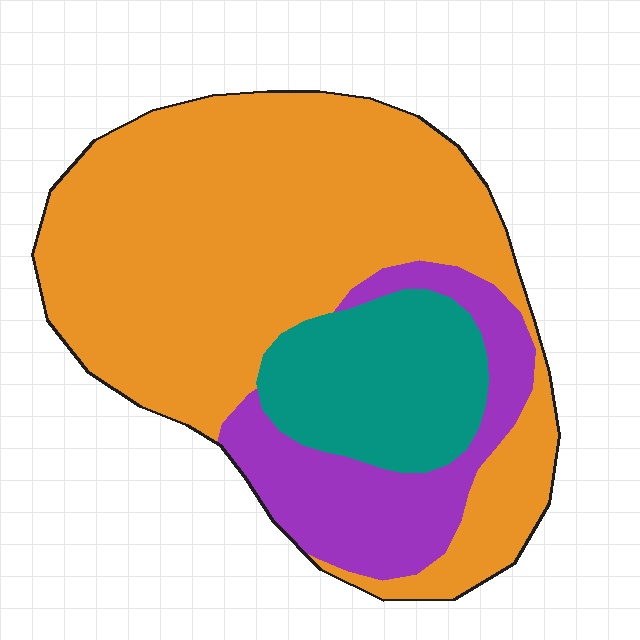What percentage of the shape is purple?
Purple covers 19% of the shape.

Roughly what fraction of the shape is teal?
Teal takes up about one sixth (1/6) of the shape.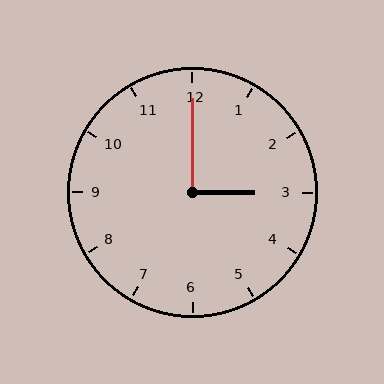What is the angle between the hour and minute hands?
Approximately 90 degrees.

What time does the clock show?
3:00.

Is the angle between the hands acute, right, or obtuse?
It is right.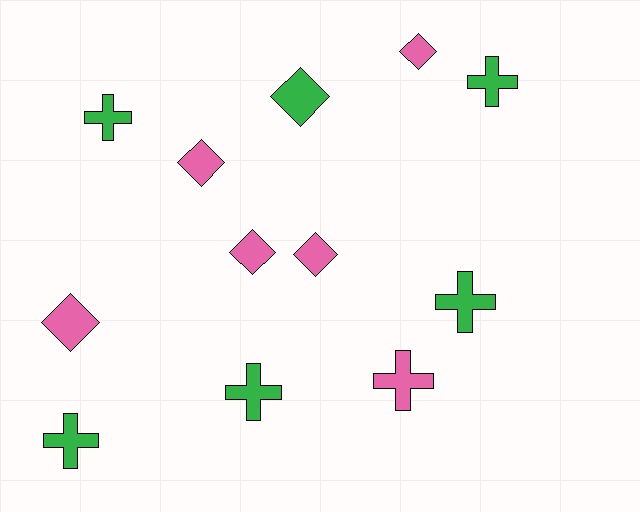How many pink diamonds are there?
There are 5 pink diamonds.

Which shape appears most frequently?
Cross, with 6 objects.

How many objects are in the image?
There are 12 objects.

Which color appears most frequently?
Green, with 6 objects.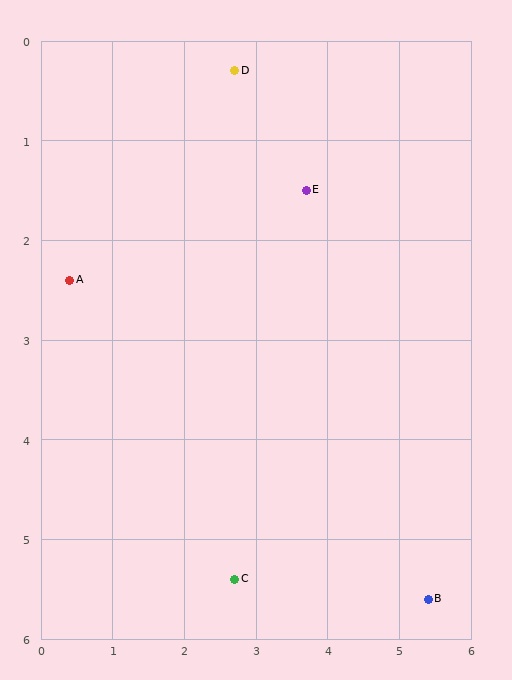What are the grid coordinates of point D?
Point D is at approximately (2.7, 0.3).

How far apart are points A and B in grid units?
Points A and B are about 5.9 grid units apart.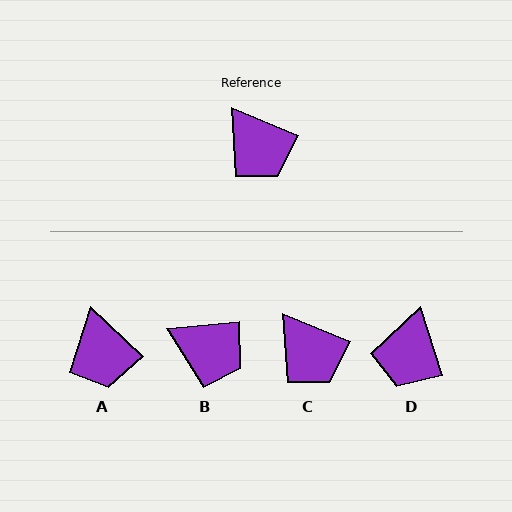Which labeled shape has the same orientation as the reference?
C.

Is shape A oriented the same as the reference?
No, it is off by about 21 degrees.